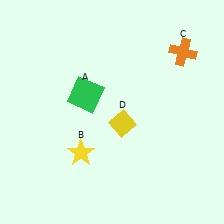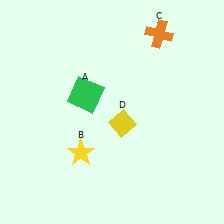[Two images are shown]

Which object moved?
The orange cross (C) moved left.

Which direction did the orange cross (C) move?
The orange cross (C) moved left.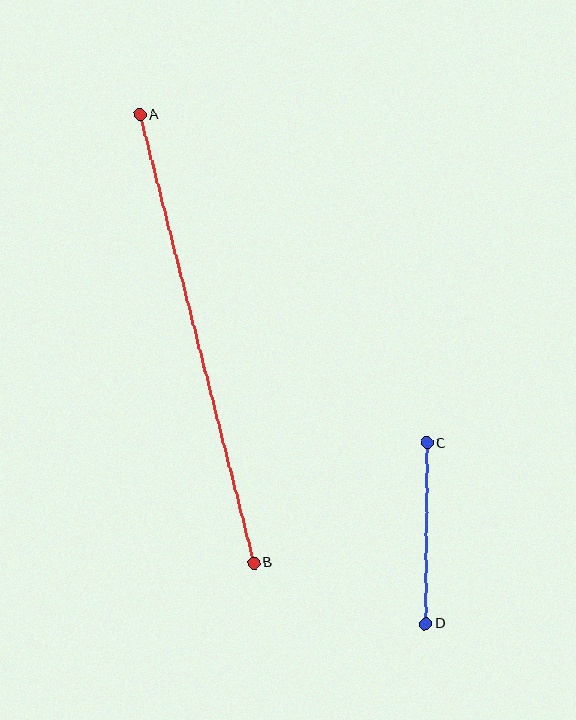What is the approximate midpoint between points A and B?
The midpoint is at approximately (197, 339) pixels.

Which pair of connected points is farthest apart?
Points A and B are farthest apart.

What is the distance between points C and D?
The distance is approximately 181 pixels.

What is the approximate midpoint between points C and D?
The midpoint is at approximately (426, 533) pixels.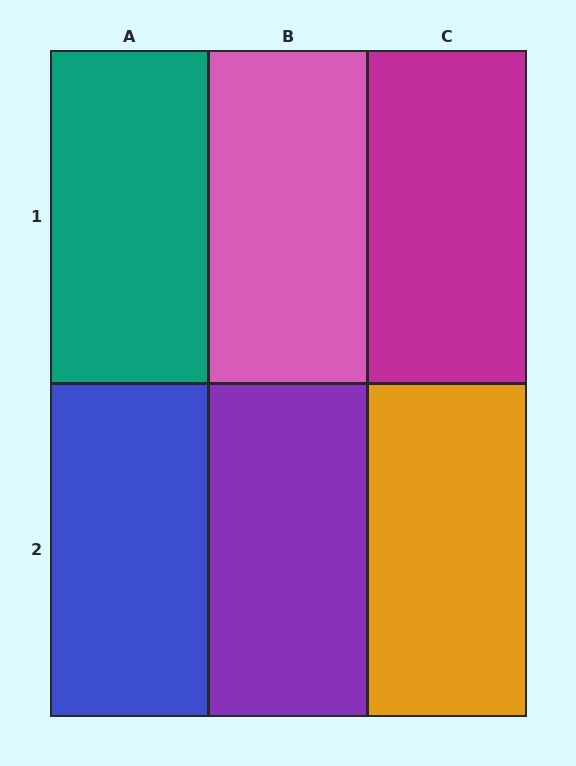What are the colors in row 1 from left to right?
Teal, pink, magenta.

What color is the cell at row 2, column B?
Purple.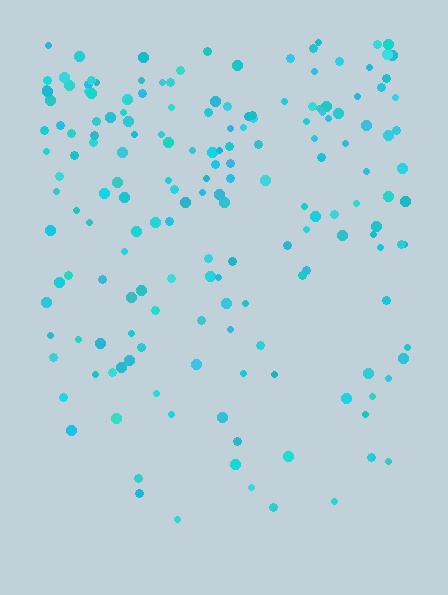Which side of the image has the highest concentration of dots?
The top.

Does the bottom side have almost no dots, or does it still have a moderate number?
Still a moderate number, just noticeably fewer than the top.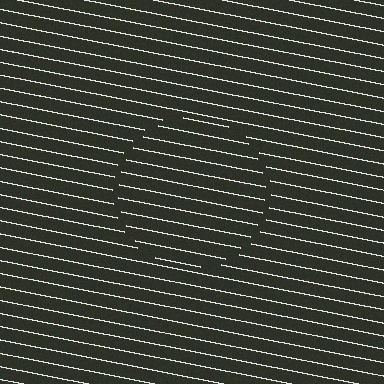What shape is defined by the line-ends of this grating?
An illusory circle. The interior of the shape contains the same grating, shifted by half a period — the contour is defined by the phase discontinuity where line-ends from the inner and outer gratings abut.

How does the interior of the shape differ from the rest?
The interior of the shape contains the same grating, shifted by half a period — the contour is defined by the phase discontinuity where line-ends from the inner and outer gratings abut.